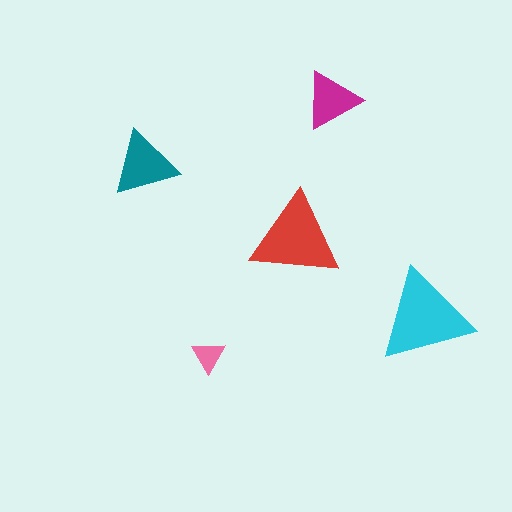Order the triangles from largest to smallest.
the cyan one, the red one, the teal one, the magenta one, the pink one.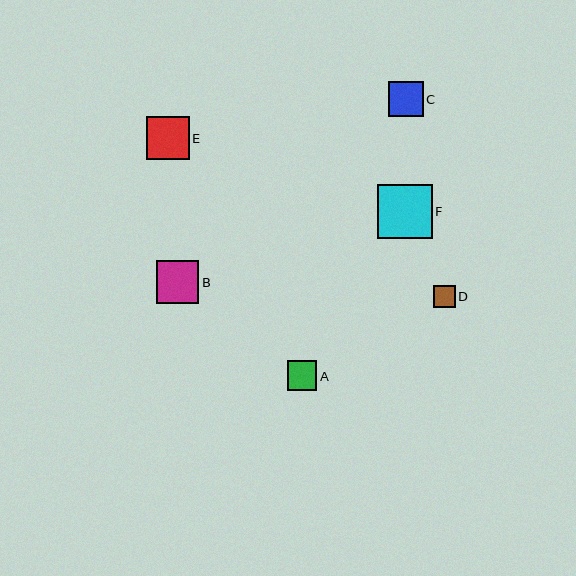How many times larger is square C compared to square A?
Square C is approximately 1.2 times the size of square A.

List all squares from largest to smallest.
From largest to smallest: F, E, B, C, A, D.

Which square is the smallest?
Square D is the smallest with a size of approximately 22 pixels.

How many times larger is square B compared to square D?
Square B is approximately 1.9 times the size of square D.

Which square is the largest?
Square F is the largest with a size of approximately 54 pixels.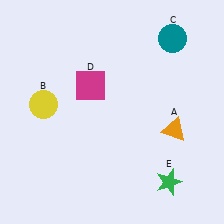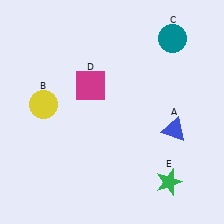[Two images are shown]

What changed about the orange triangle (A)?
In Image 1, A is orange. In Image 2, it changed to blue.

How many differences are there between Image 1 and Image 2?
There is 1 difference between the two images.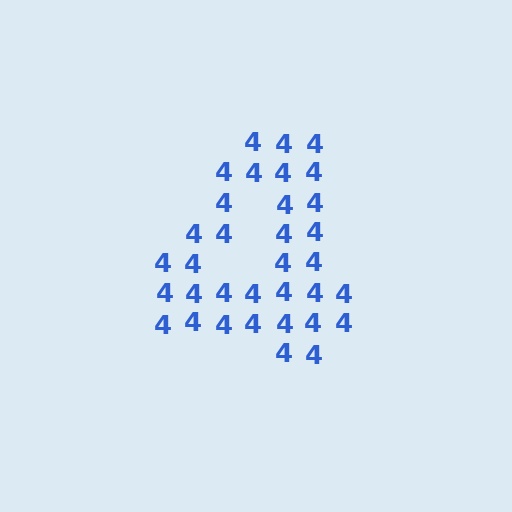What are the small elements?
The small elements are digit 4's.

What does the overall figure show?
The overall figure shows the digit 4.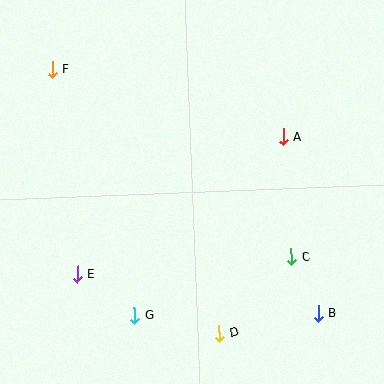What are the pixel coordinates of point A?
Point A is at (283, 137).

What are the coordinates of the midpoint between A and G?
The midpoint between A and G is at (209, 226).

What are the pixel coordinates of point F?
Point F is at (52, 70).